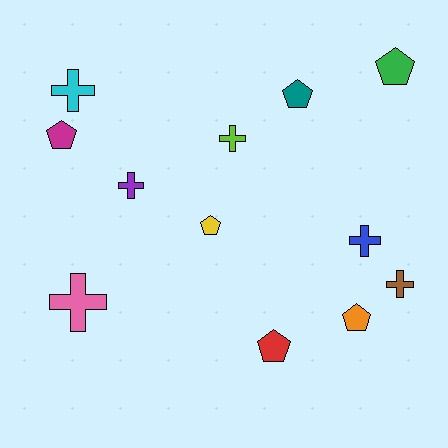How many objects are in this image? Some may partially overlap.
There are 12 objects.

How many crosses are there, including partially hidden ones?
There are 6 crosses.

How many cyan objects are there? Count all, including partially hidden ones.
There is 1 cyan object.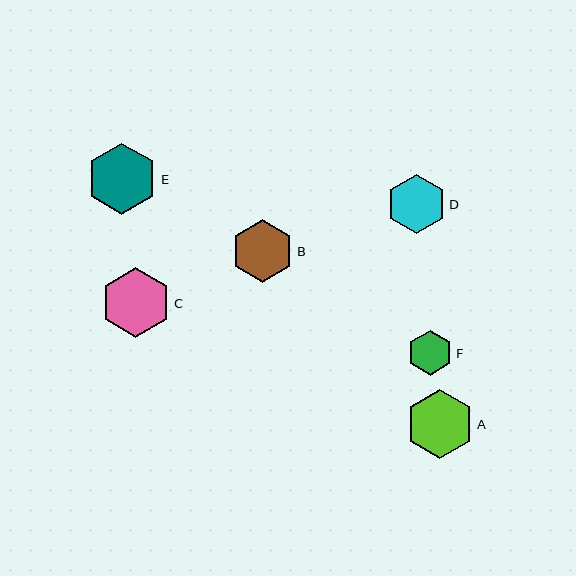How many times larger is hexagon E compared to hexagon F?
Hexagon E is approximately 1.6 times the size of hexagon F.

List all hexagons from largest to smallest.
From largest to smallest: E, C, A, B, D, F.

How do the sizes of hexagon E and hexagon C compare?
Hexagon E and hexagon C are approximately the same size.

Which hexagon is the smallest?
Hexagon F is the smallest with a size of approximately 45 pixels.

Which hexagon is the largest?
Hexagon E is the largest with a size of approximately 71 pixels.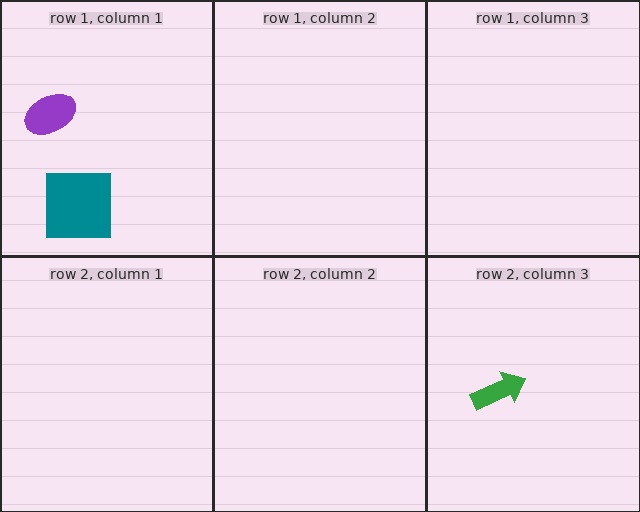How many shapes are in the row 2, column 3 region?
1.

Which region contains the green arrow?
The row 2, column 3 region.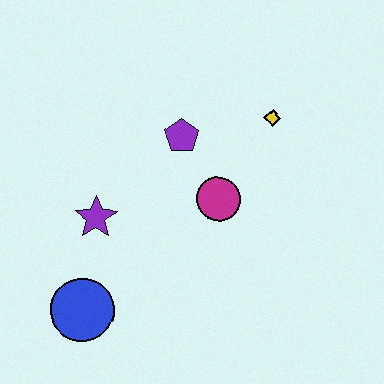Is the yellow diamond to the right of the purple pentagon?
Yes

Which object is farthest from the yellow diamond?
The blue circle is farthest from the yellow diamond.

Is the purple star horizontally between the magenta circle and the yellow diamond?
No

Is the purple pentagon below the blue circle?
No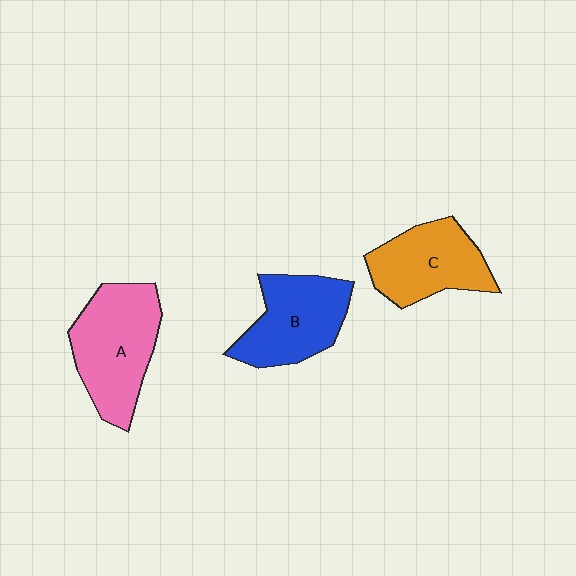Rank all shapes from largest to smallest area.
From largest to smallest: A (pink), B (blue), C (orange).